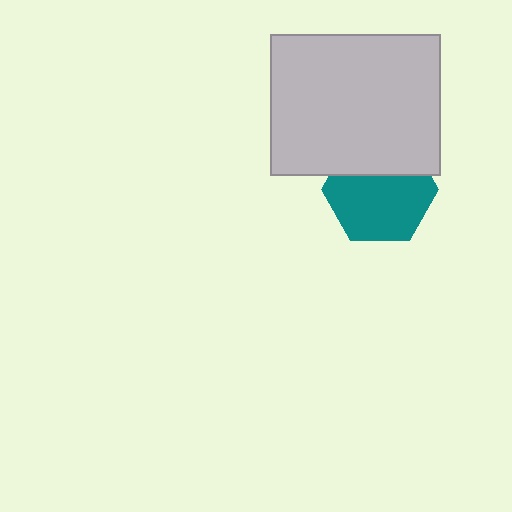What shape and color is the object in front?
The object in front is a light gray rectangle.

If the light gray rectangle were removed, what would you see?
You would see the complete teal hexagon.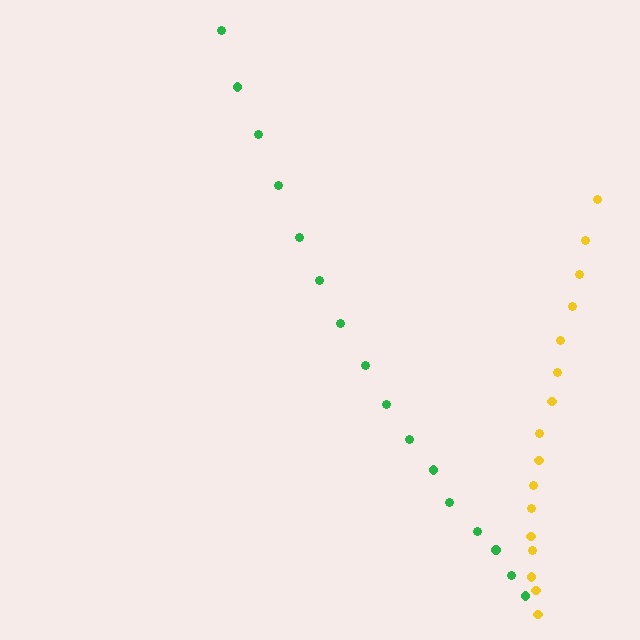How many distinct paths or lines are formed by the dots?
There are 2 distinct paths.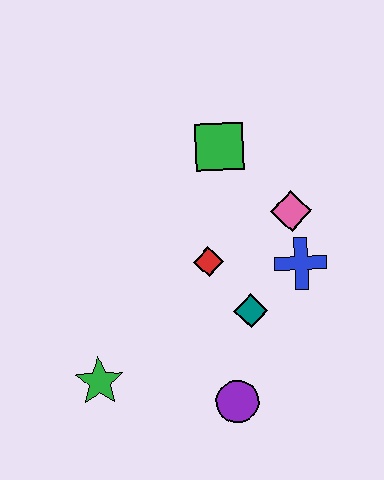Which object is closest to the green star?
The purple circle is closest to the green star.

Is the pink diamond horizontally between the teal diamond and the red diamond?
No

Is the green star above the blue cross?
No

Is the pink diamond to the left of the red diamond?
No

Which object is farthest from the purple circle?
The green square is farthest from the purple circle.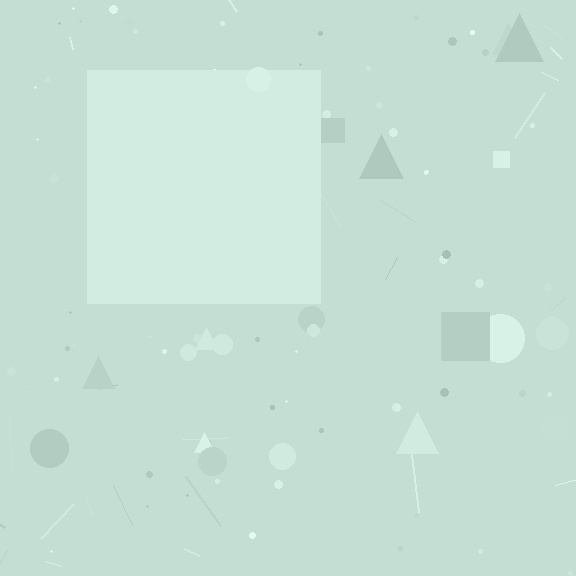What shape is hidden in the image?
A square is hidden in the image.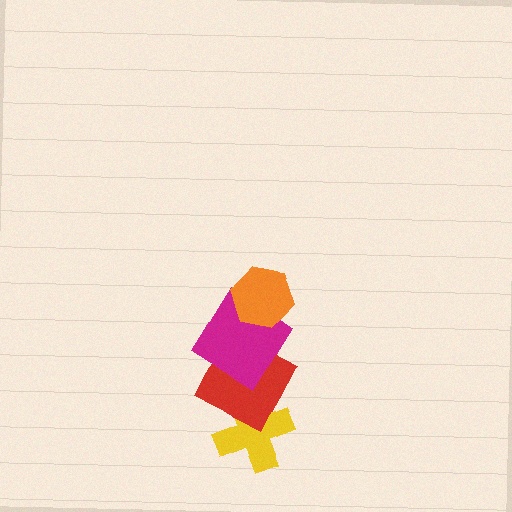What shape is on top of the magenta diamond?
The orange hexagon is on top of the magenta diamond.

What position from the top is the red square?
The red square is 3rd from the top.